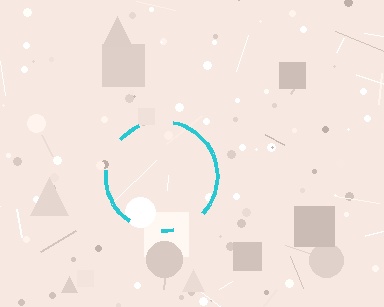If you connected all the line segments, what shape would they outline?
They would outline a circle.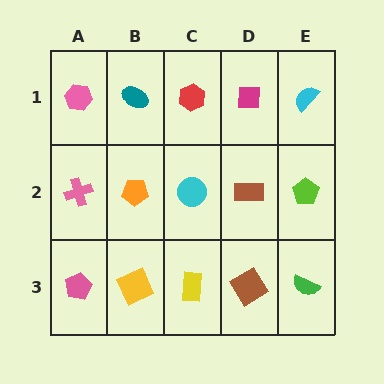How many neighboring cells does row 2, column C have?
4.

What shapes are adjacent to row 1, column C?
A cyan circle (row 2, column C), a teal ellipse (row 1, column B), a magenta square (row 1, column D).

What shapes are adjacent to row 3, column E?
A lime pentagon (row 2, column E), a brown diamond (row 3, column D).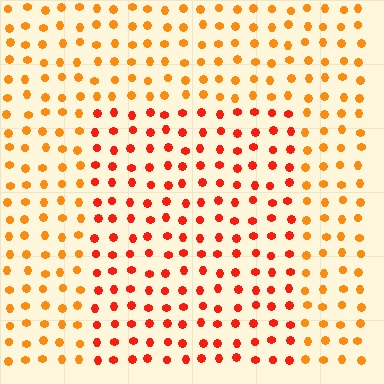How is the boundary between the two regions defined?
The boundary is defined purely by a slight shift in hue (about 29 degrees). Spacing, size, and orientation are identical on both sides.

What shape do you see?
I see a rectangle.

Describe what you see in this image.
The image is filled with small orange elements in a uniform arrangement. A rectangle-shaped region is visible where the elements are tinted to a slightly different hue, forming a subtle color boundary.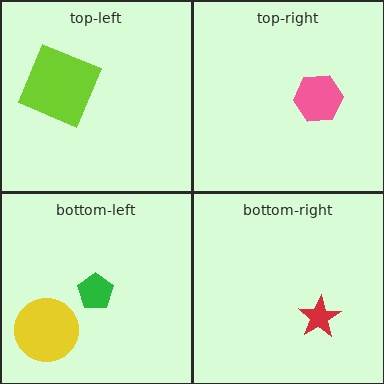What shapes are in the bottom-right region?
The red star.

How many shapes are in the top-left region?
1.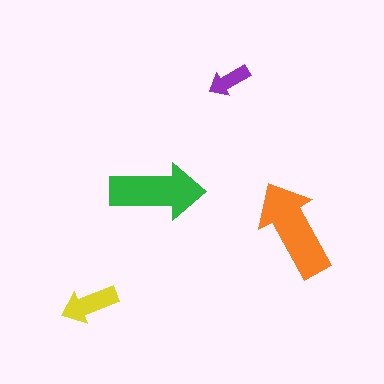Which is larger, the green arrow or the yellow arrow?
The green one.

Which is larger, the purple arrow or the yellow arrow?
The yellow one.